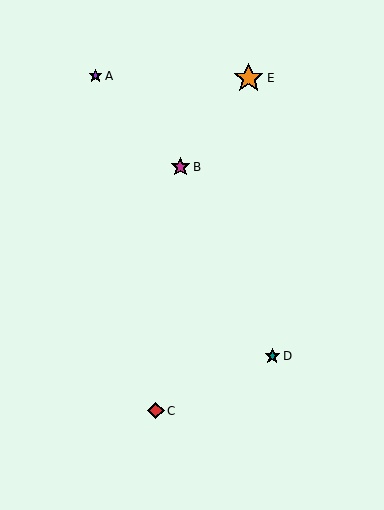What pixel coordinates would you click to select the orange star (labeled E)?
Click at (249, 78) to select the orange star E.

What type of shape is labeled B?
Shape B is a magenta star.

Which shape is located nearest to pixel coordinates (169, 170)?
The magenta star (labeled B) at (180, 167) is nearest to that location.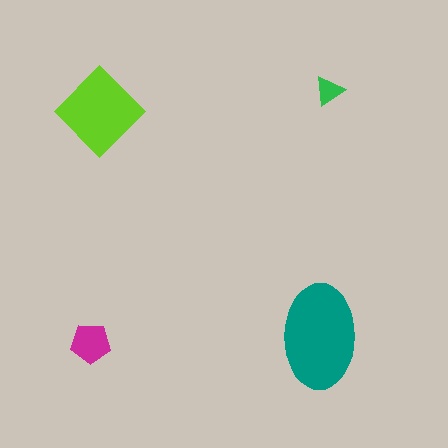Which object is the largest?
The teal ellipse.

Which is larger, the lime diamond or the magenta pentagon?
The lime diamond.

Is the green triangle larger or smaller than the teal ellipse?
Smaller.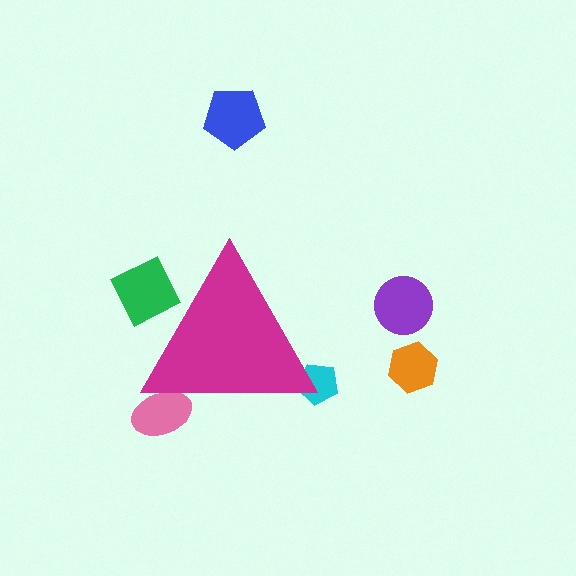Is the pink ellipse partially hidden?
Yes, the pink ellipse is partially hidden behind the magenta triangle.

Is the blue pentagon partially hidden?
No, the blue pentagon is fully visible.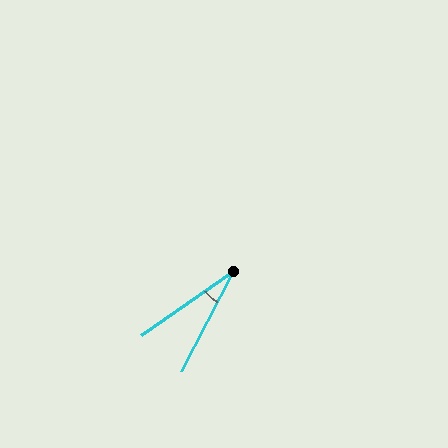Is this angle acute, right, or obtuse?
It is acute.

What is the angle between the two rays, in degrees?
Approximately 28 degrees.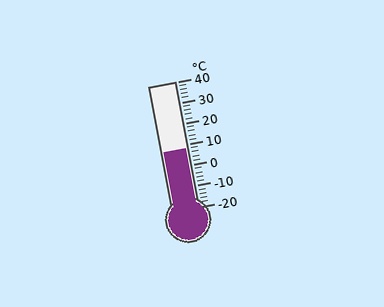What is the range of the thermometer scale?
The thermometer scale ranges from -20°C to 40°C.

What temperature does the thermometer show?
The thermometer shows approximately 8°C.